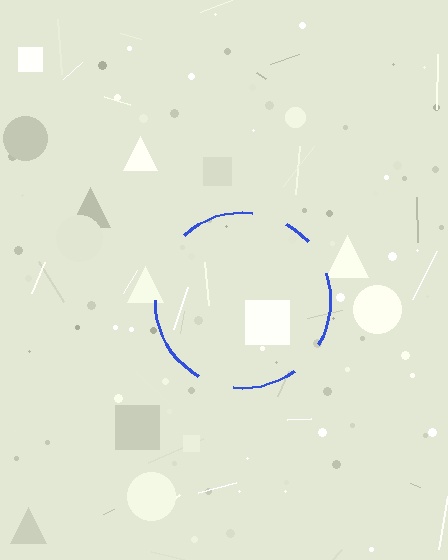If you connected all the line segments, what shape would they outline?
They would outline a circle.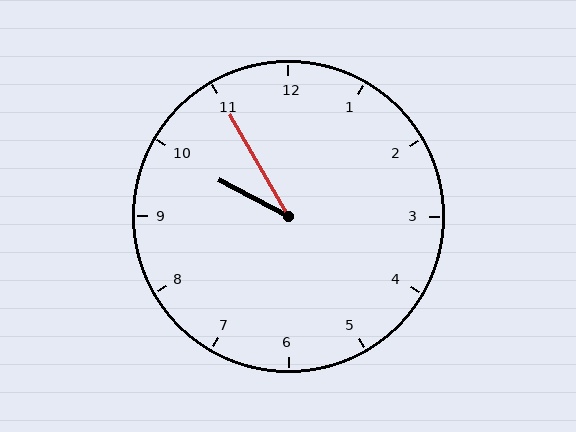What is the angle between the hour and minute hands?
Approximately 32 degrees.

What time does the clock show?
9:55.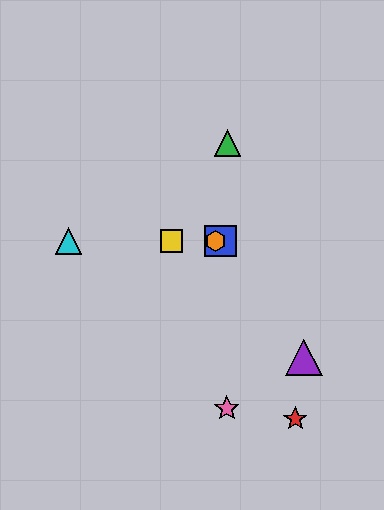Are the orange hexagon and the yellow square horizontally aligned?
Yes, both are at y≈241.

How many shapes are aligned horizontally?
4 shapes (the blue square, the yellow square, the orange hexagon, the cyan triangle) are aligned horizontally.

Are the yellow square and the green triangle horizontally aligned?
No, the yellow square is at y≈241 and the green triangle is at y≈143.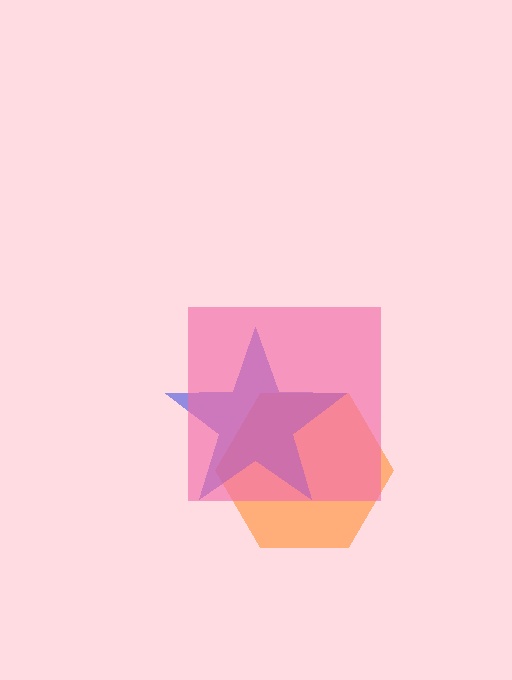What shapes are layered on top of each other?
The layered shapes are: an orange hexagon, a blue star, a pink square.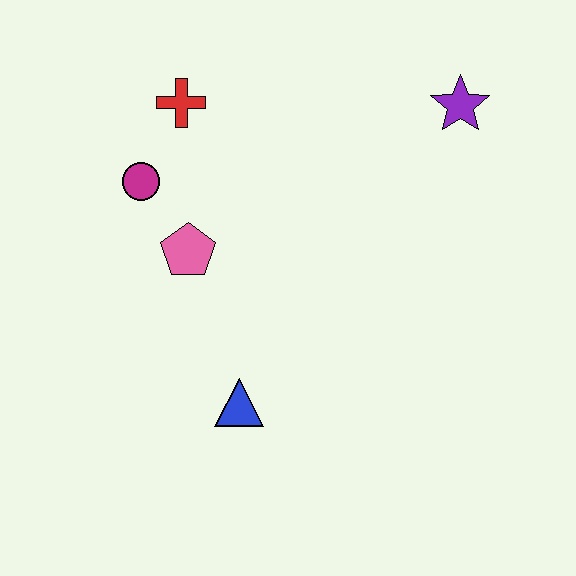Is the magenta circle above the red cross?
No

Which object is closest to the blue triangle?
The pink pentagon is closest to the blue triangle.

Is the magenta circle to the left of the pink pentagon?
Yes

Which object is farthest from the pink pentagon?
The purple star is farthest from the pink pentagon.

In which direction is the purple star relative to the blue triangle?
The purple star is above the blue triangle.